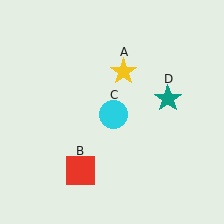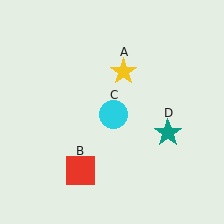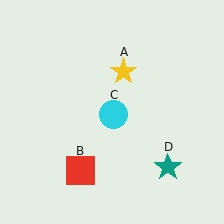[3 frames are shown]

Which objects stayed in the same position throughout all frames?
Yellow star (object A) and red square (object B) and cyan circle (object C) remained stationary.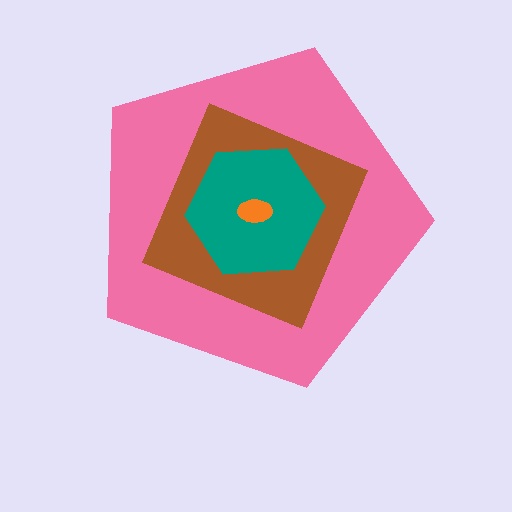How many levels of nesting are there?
4.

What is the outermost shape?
The pink pentagon.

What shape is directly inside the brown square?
The teal hexagon.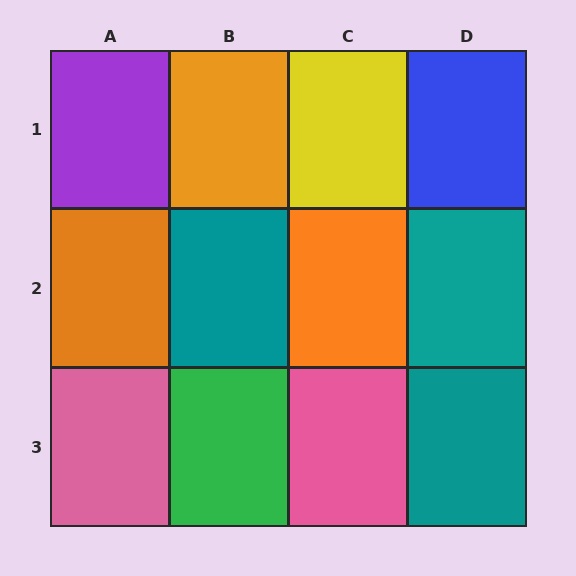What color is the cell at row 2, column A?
Orange.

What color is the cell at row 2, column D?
Teal.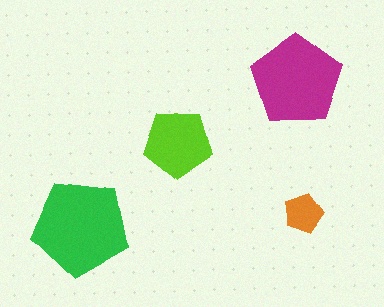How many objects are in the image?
There are 4 objects in the image.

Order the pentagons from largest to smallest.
the green one, the magenta one, the lime one, the orange one.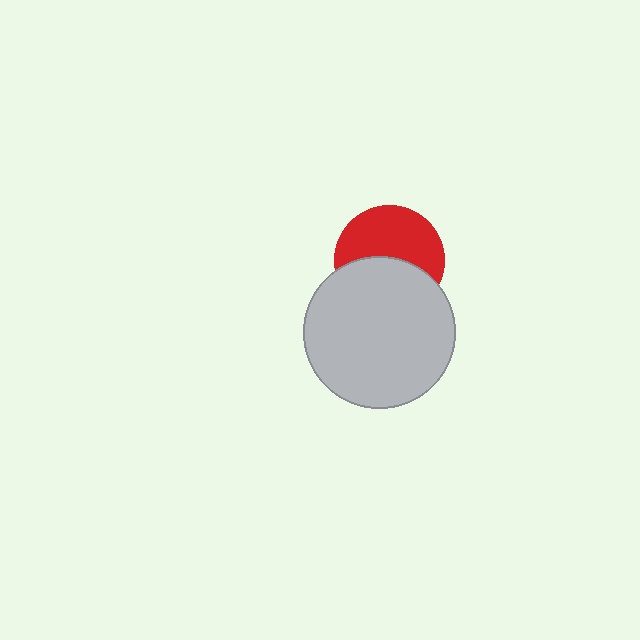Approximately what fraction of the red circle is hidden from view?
Roughly 46% of the red circle is hidden behind the light gray circle.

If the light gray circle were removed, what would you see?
You would see the complete red circle.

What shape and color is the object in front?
The object in front is a light gray circle.